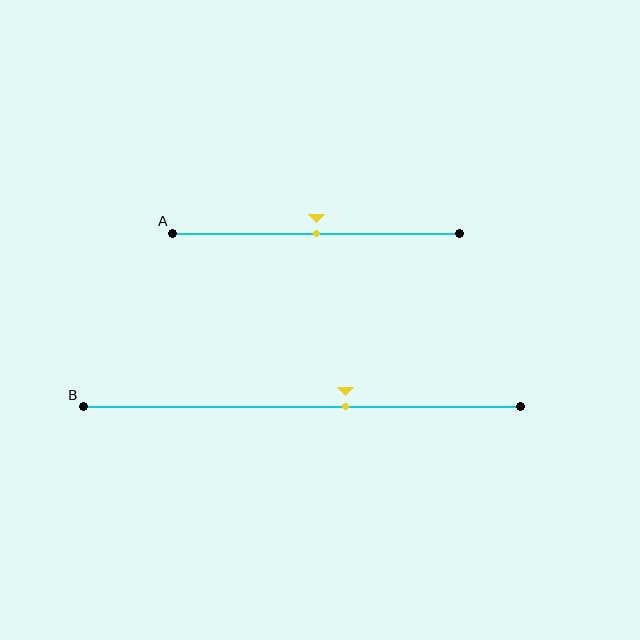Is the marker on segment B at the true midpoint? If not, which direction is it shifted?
No, the marker on segment B is shifted to the right by about 10% of the segment length.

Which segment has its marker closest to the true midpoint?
Segment A has its marker closest to the true midpoint.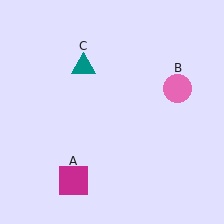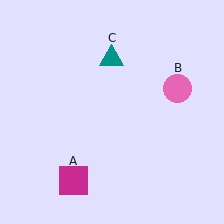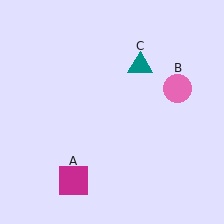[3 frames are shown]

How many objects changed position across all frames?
1 object changed position: teal triangle (object C).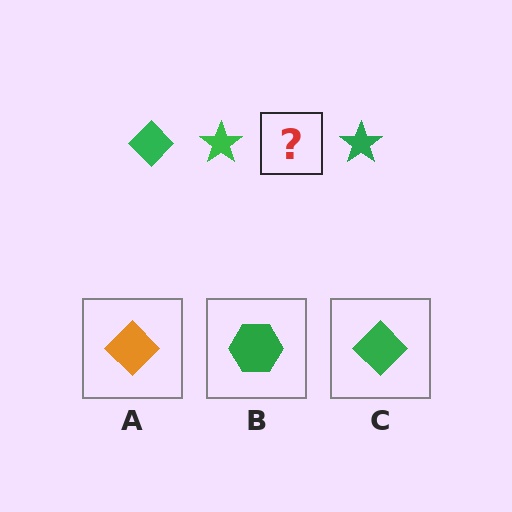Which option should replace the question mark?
Option C.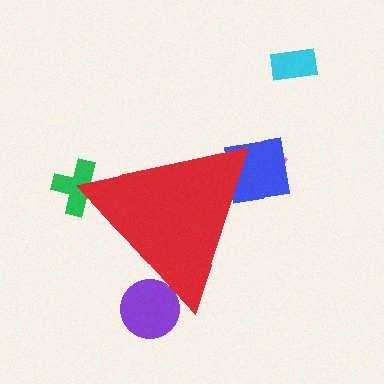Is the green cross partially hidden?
Yes, the green cross is partially hidden behind the red triangle.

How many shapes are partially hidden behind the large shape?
4 shapes are partially hidden.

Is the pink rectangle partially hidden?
Yes, the pink rectangle is partially hidden behind the red triangle.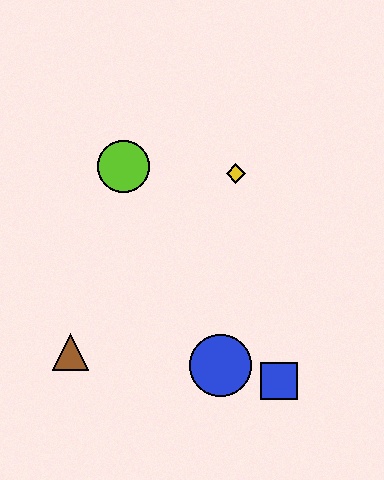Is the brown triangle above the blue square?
Yes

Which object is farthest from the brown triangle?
The yellow diamond is farthest from the brown triangle.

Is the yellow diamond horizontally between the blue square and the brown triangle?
Yes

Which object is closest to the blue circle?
The blue square is closest to the blue circle.